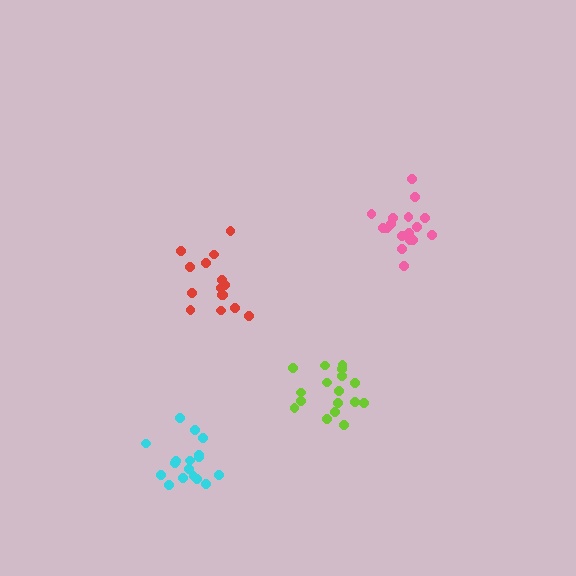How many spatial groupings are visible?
There are 4 spatial groupings.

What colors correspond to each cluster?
The clusters are colored: red, cyan, pink, lime.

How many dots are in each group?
Group 1: 15 dots, Group 2: 17 dots, Group 3: 17 dots, Group 4: 17 dots (66 total).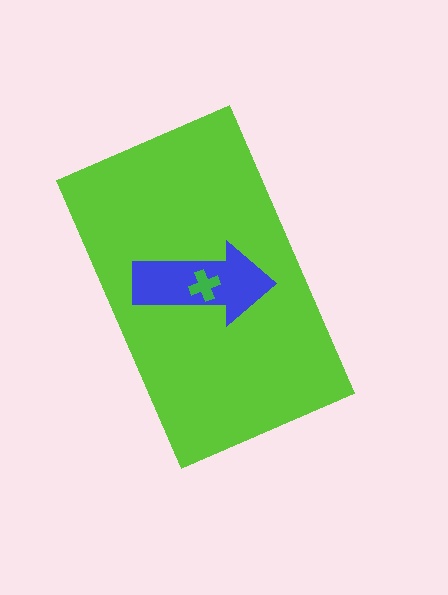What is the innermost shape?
The green cross.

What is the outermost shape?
The lime rectangle.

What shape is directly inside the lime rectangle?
The blue arrow.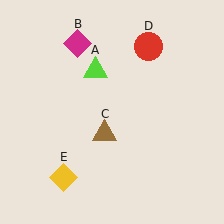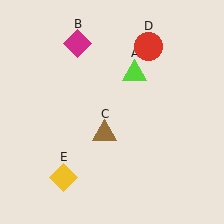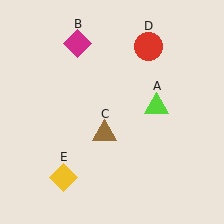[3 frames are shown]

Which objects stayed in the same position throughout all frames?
Magenta diamond (object B) and brown triangle (object C) and red circle (object D) and yellow diamond (object E) remained stationary.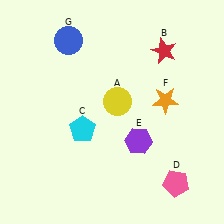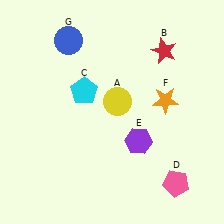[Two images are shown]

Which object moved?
The cyan pentagon (C) moved up.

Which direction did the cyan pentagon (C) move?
The cyan pentagon (C) moved up.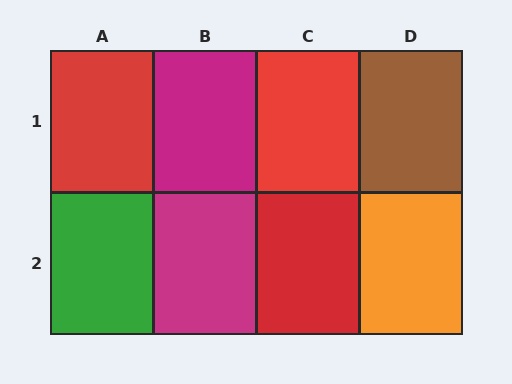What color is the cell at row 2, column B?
Magenta.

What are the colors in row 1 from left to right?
Red, magenta, red, brown.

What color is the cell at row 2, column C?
Red.